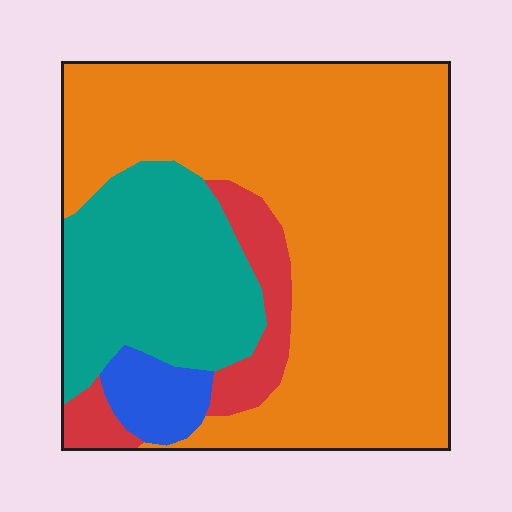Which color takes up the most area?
Orange, at roughly 65%.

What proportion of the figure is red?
Red takes up about one tenth (1/10) of the figure.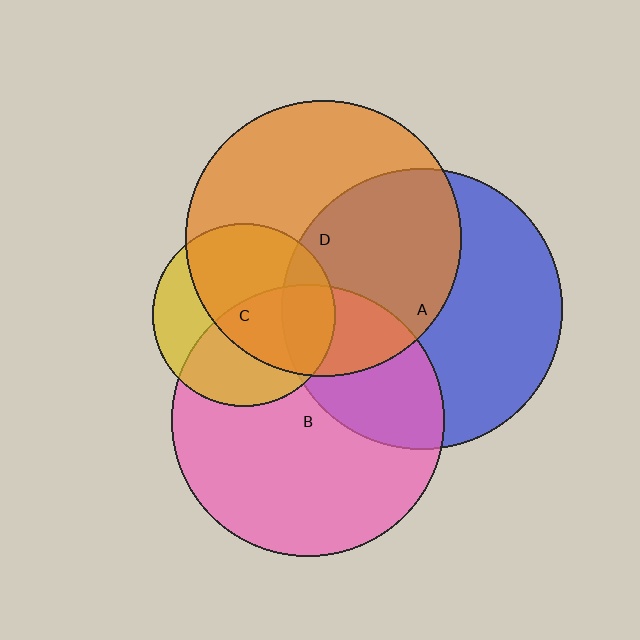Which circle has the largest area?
Circle A (blue).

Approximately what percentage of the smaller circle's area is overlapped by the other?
Approximately 50%.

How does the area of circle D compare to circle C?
Approximately 2.3 times.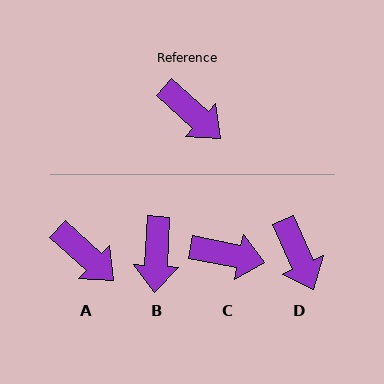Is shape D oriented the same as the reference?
No, it is off by about 24 degrees.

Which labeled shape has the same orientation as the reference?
A.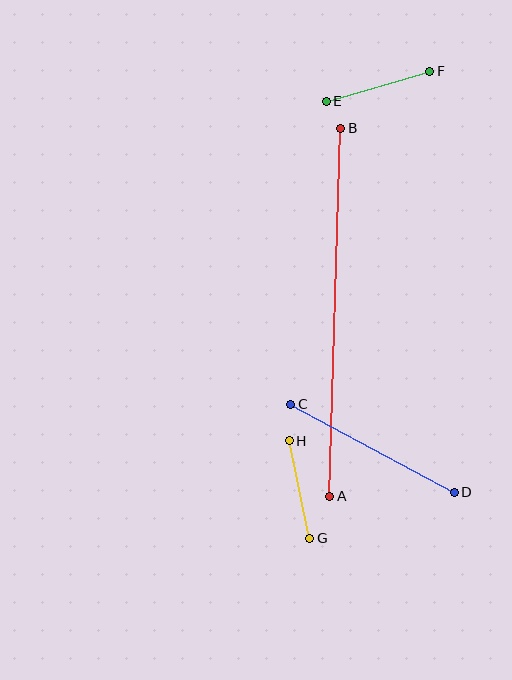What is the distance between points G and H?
The distance is approximately 99 pixels.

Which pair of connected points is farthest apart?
Points A and B are farthest apart.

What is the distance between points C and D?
The distance is approximately 186 pixels.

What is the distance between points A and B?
The distance is approximately 368 pixels.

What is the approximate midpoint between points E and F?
The midpoint is at approximately (378, 86) pixels.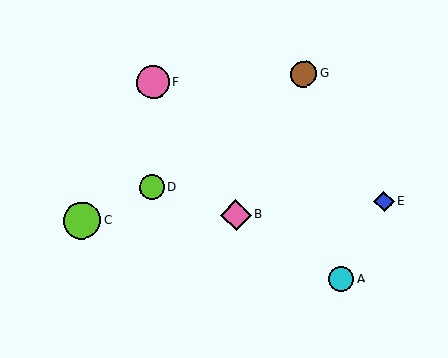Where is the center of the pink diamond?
The center of the pink diamond is at (236, 215).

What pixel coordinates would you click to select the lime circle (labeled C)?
Click at (82, 221) to select the lime circle C.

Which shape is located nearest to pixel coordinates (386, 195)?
The blue diamond (labeled E) at (384, 202) is nearest to that location.